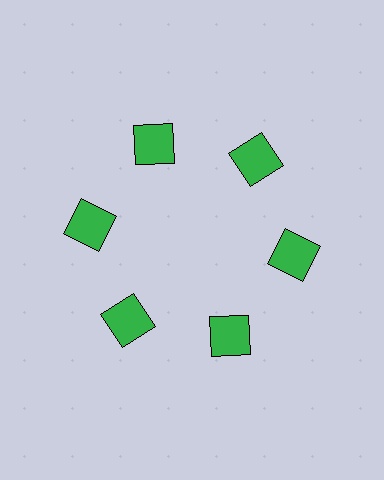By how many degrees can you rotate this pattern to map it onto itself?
The pattern maps onto itself every 60 degrees of rotation.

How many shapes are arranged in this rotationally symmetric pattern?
There are 6 shapes, arranged in 6 groups of 1.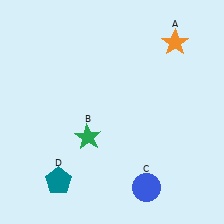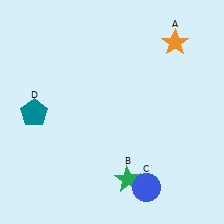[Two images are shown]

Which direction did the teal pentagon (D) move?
The teal pentagon (D) moved up.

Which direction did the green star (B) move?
The green star (B) moved down.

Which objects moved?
The objects that moved are: the green star (B), the teal pentagon (D).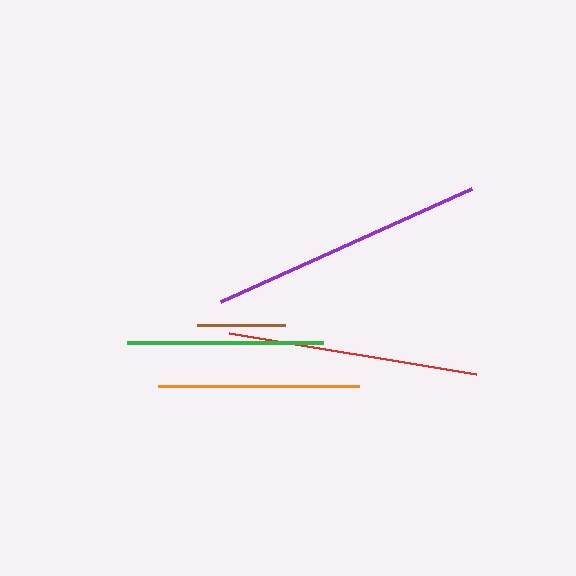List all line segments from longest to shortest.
From longest to shortest: purple, red, orange, green, brown.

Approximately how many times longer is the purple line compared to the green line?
The purple line is approximately 1.4 times the length of the green line.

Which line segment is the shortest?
The brown line is the shortest at approximately 88 pixels.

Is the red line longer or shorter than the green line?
The red line is longer than the green line.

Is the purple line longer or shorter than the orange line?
The purple line is longer than the orange line.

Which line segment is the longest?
The purple line is the longest at approximately 275 pixels.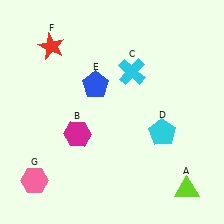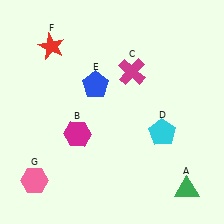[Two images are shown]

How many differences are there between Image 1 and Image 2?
There are 2 differences between the two images.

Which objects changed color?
A changed from lime to green. C changed from cyan to magenta.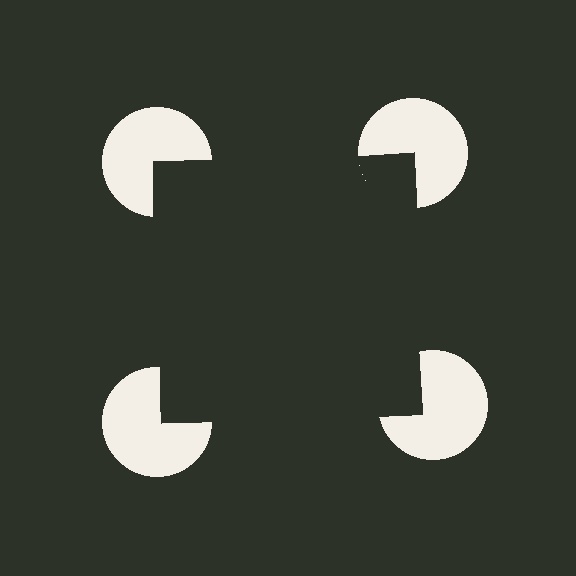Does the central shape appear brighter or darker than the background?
It typically appears slightly darker than the background, even though no actual brightness change is drawn.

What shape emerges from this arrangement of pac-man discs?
An illusory square — its edges are inferred from the aligned wedge cuts in the pac-man discs, not physically drawn.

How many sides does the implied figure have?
4 sides.